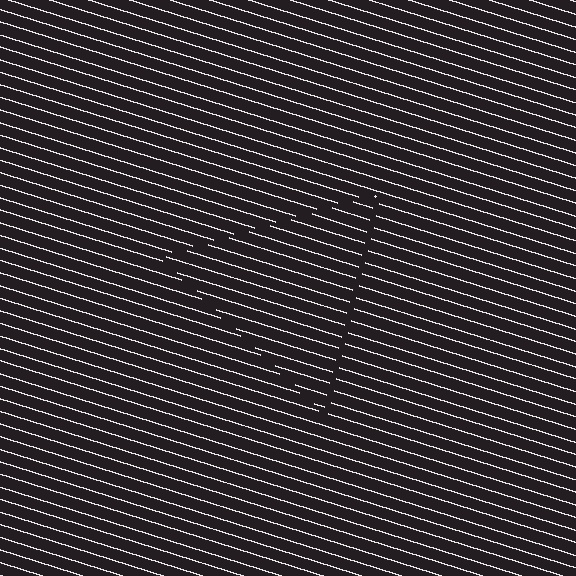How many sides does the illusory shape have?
3 sides — the line-ends trace a triangle.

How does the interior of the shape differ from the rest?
The interior of the shape contains the same grating, shifted by half a period — the contour is defined by the phase discontinuity where line-ends from the inner and outer gratings abut.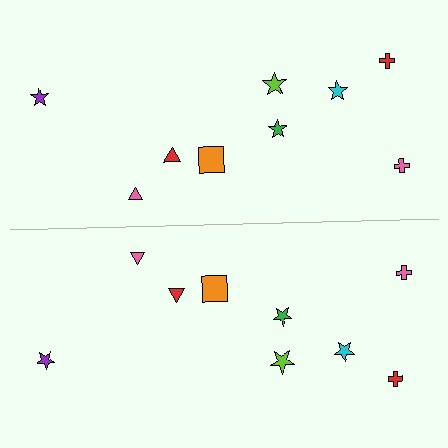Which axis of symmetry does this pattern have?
The pattern has a horizontal axis of symmetry running through the center of the image.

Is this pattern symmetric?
Yes, this pattern has bilateral (reflection) symmetry.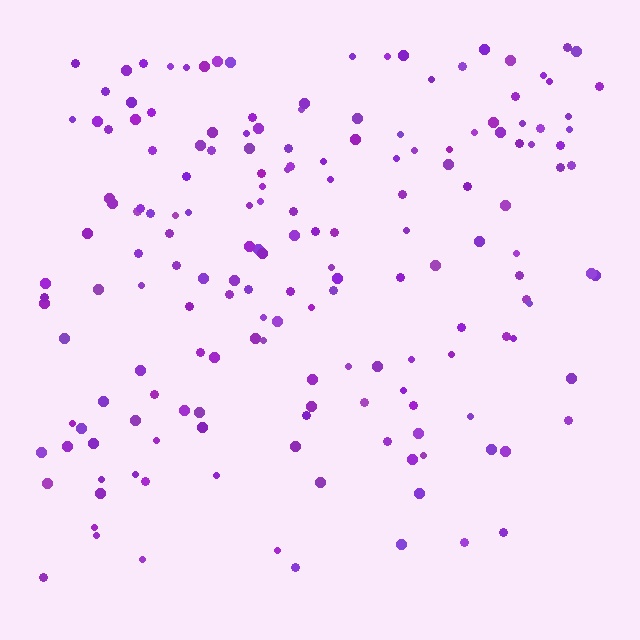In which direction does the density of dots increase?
From bottom to top, with the top side densest.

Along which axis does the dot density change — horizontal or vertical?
Vertical.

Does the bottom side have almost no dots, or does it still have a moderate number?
Still a moderate number, just noticeably fewer than the top.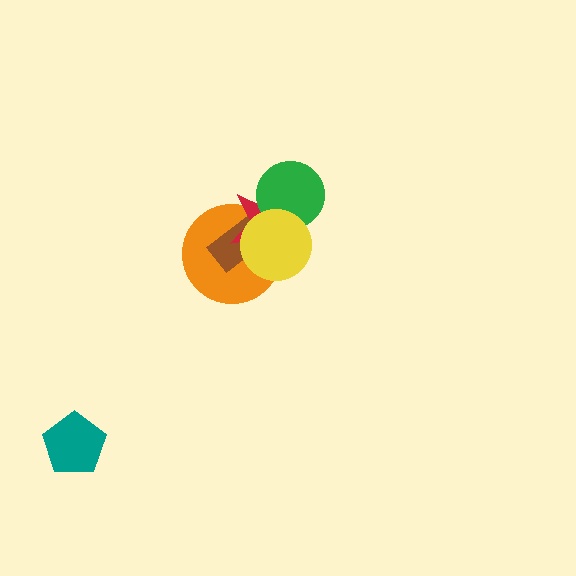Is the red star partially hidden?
Yes, it is partially covered by another shape.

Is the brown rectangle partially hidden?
Yes, it is partially covered by another shape.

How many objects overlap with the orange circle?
3 objects overlap with the orange circle.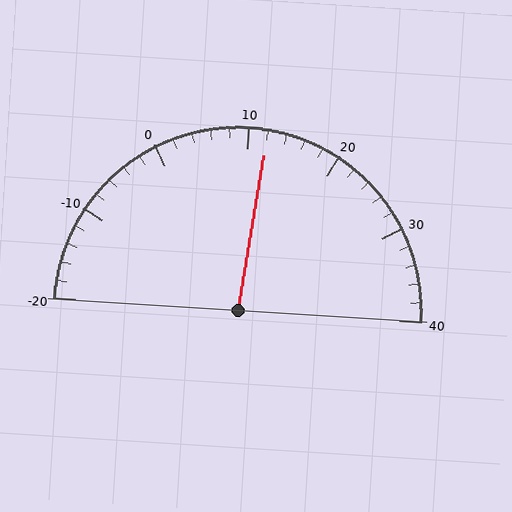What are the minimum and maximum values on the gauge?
The gauge ranges from -20 to 40.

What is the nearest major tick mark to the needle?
The nearest major tick mark is 10.